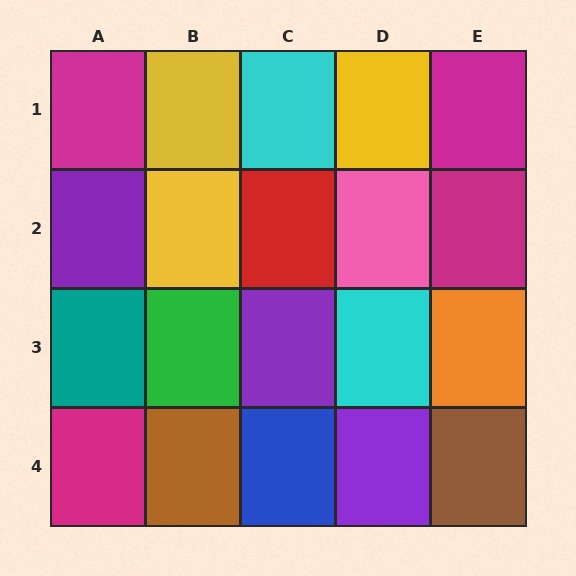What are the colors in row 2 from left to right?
Purple, yellow, red, pink, magenta.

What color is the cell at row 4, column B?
Brown.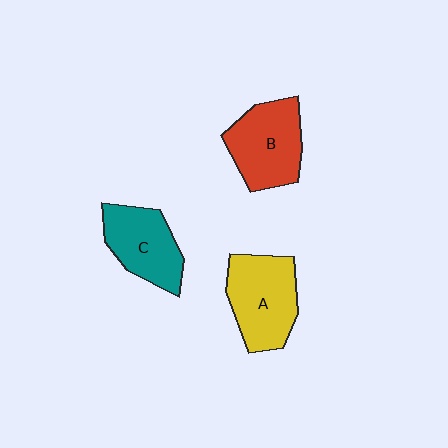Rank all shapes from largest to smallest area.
From largest to smallest: A (yellow), B (red), C (teal).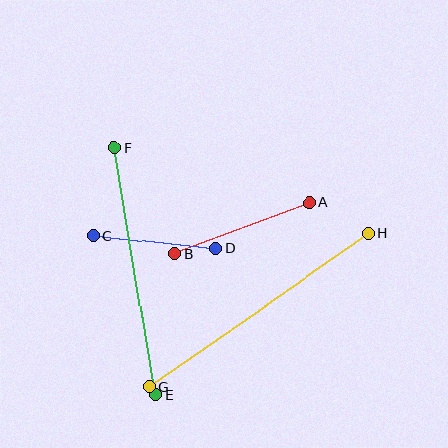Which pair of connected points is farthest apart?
Points G and H are farthest apart.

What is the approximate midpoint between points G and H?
The midpoint is at approximately (259, 310) pixels.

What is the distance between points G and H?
The distance is approximately 268 pixels.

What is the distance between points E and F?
The distance is approximately 251 pixels.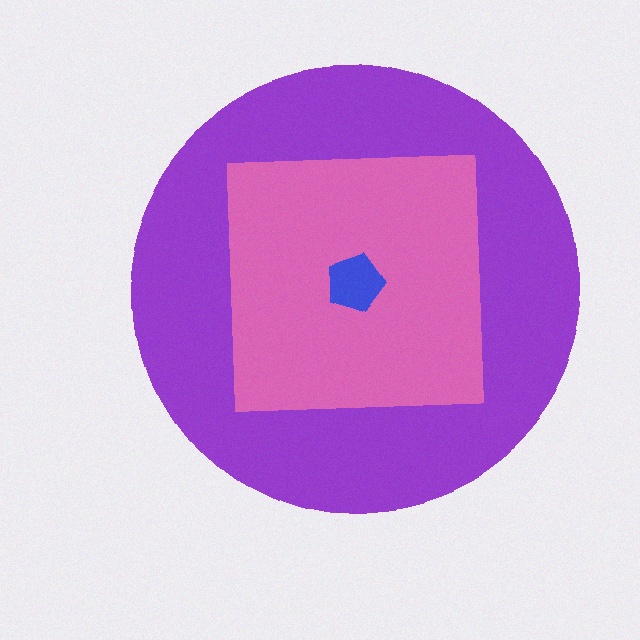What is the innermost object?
The blue pentagon.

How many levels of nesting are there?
3.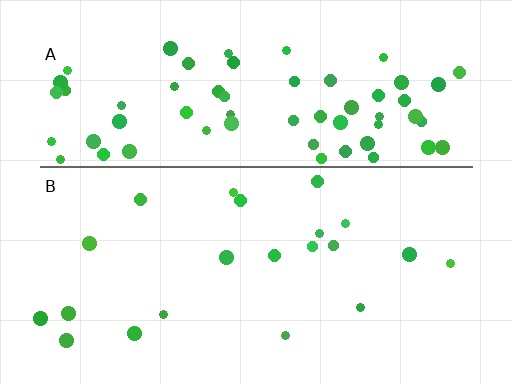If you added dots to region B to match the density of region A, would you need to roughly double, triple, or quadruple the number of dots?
Approximately triple.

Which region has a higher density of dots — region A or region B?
A (the top).